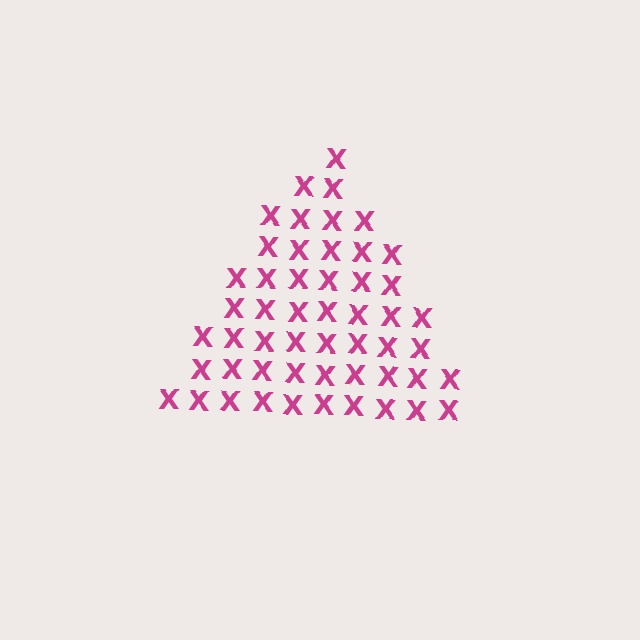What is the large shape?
The large shape is a triangle.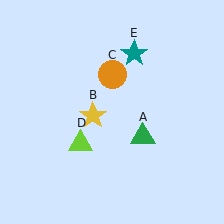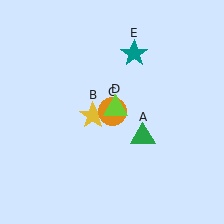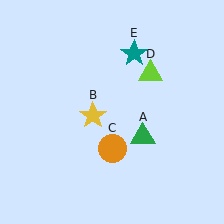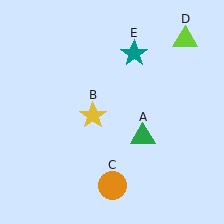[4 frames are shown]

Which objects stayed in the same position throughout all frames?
Green triangle (object A) and yellow star (object B) and teal star (object E) remained stationary.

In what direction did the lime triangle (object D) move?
The lime triangle (object D) moved up and to the right.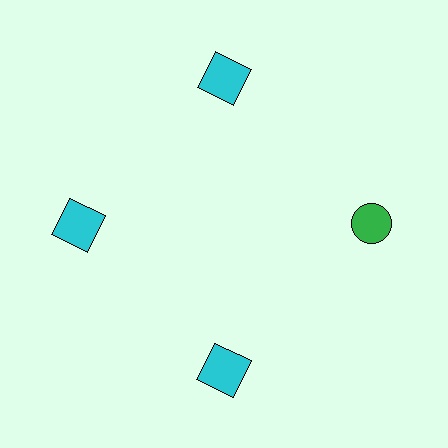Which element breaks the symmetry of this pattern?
The green circle at roughly the 3 o'clock position breaks the symmetry. All other shapes are cyan squares.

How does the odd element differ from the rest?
It differs in both color (green instead of cyan) and shape (circle instead of square).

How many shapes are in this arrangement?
There are 4 shapes arranged in a ring pattern.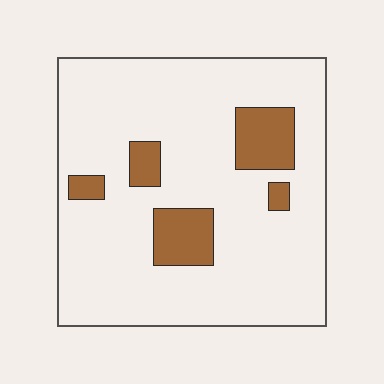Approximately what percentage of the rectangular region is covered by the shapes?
Approximately 15%.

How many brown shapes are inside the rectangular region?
5.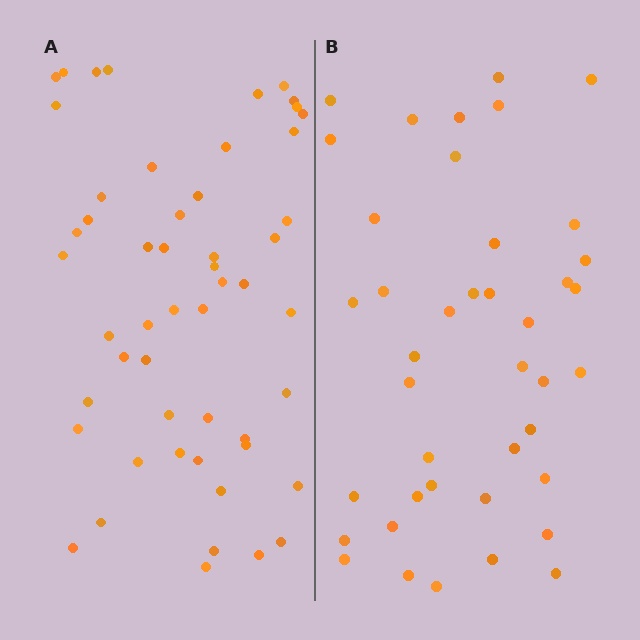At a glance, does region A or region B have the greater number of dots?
Region A (the left region) has more dots.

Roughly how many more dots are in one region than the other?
Region A has roughly 12 or so more dots than region B.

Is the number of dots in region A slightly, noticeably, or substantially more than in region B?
Region A has noticeably more, but not dramatically so. The ratio is roughly 1.3 to 1.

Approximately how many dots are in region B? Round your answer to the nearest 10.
About 40 dots. (The exact count is 41, which rounds to 40.)